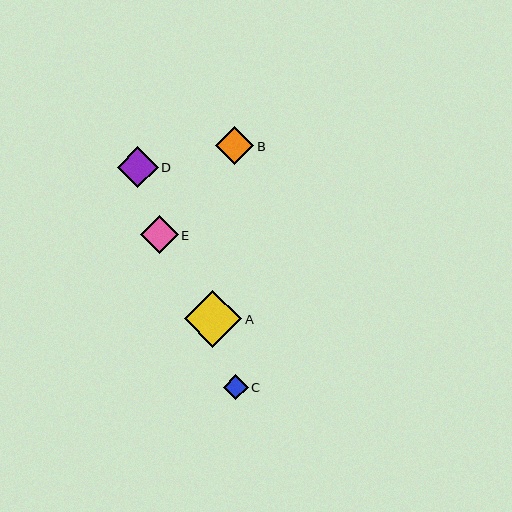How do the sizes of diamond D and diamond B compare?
Diamond D and diamond B are approximately the same size.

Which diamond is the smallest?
Diamond C is the smallest with a size of approximately 25 pixels.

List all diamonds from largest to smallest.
From largest to smallest: A, D, B, E, C.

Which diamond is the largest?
Diamond A is the largest with a size of approximately 57 pixels.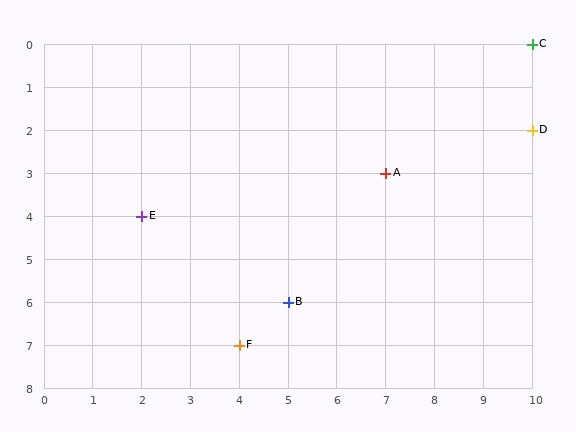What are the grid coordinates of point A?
Point A is at grid coordinates (7, 3).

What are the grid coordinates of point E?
Point E is at grid coordinates (2, 4).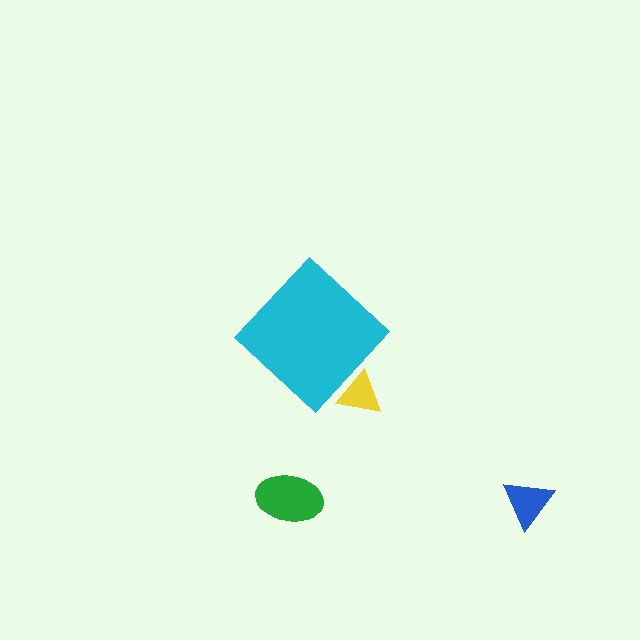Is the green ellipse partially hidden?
No, the green ellipse is fully visible.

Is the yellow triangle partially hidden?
Yes, the yellow triangle is partially hidden behind the cyan diamond.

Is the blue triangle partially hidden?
No, the blue triangle is fully visible.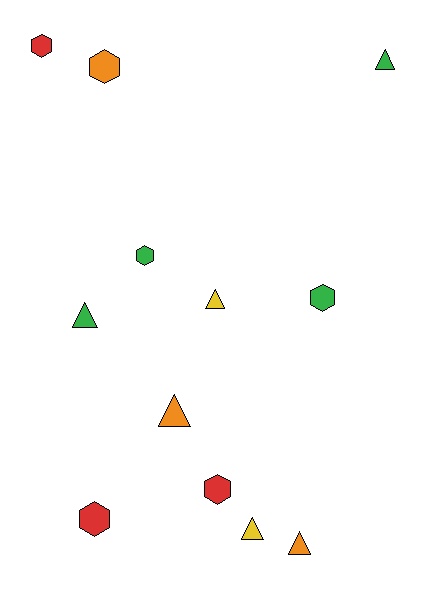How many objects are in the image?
There are 12 objects.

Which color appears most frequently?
Green, with 4 objects.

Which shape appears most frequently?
Triangle, with 6 objects.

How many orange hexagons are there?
There is 1 orange hexagon.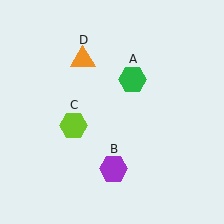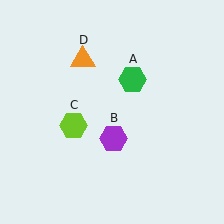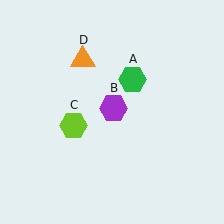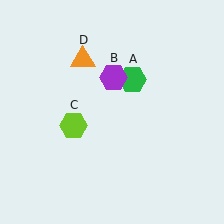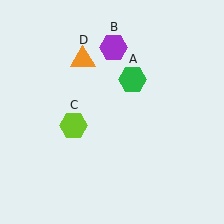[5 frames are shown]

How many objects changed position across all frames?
1 object changed position: purple hexagon (object B).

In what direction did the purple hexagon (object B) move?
The purple hexagon (object B) moved up.